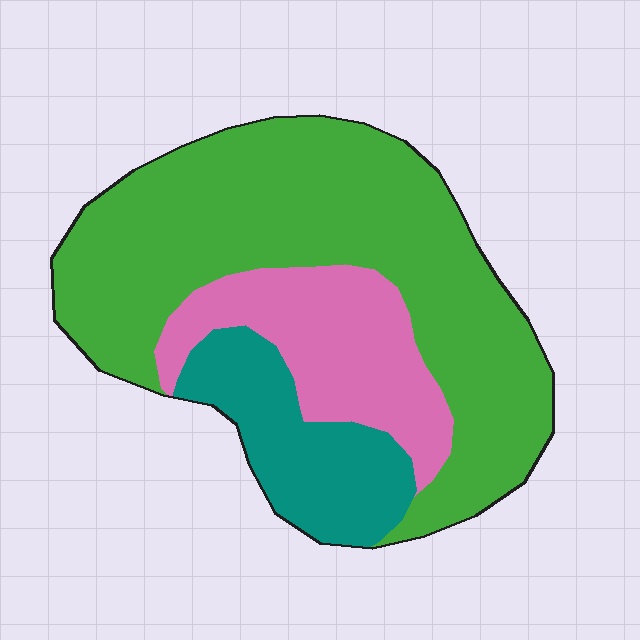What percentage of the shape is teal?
Teal takes up about one sixth (1/6) of the shape.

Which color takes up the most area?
Green, at roughly 60%.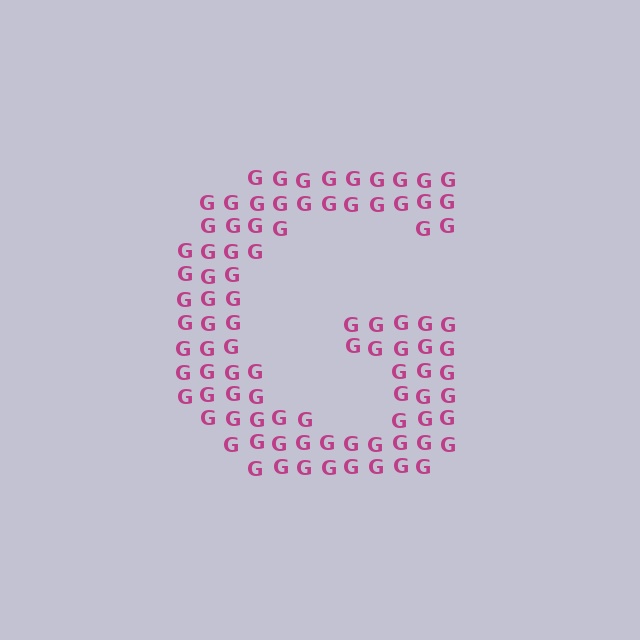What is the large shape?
The large shape is the letter G.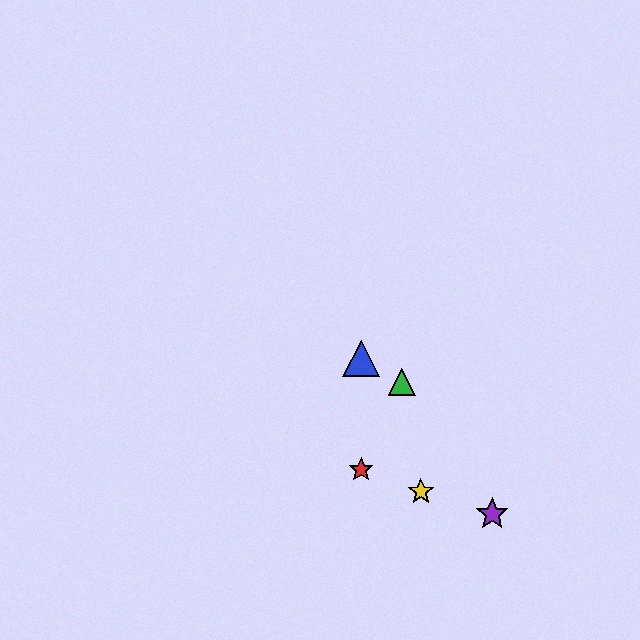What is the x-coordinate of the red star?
The red star is at x≈361.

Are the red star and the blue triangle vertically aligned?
Yes, both are at x≈361.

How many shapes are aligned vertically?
2 shapes (the red star, the blue triangle) are aligned vertically.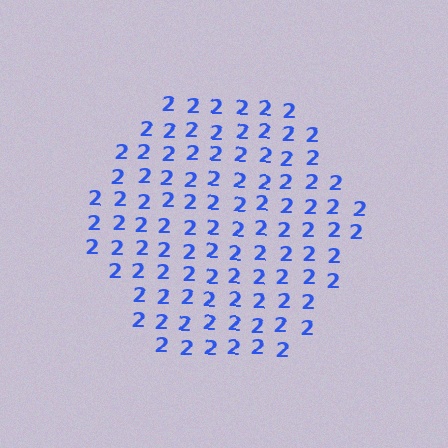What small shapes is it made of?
It is made of small digit 2's.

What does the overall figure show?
The overall figure shows a hexagon.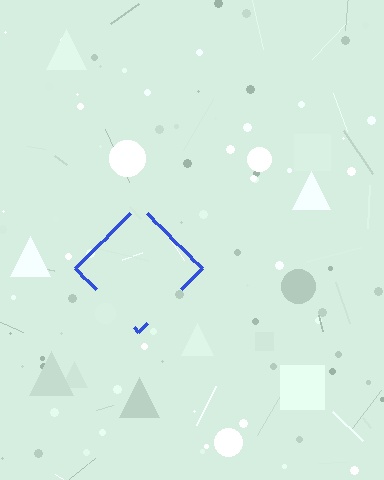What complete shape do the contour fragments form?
The contour fragments form a diamond.